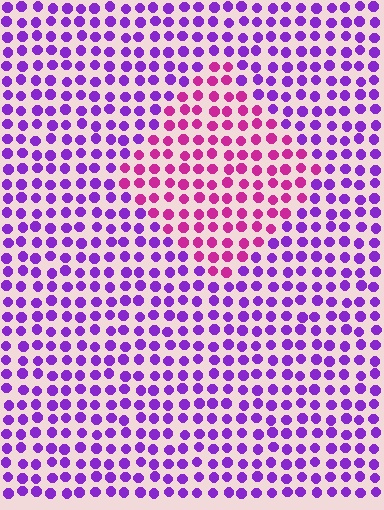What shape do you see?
I see a diamond.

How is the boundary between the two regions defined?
The boundary is defined purely by a slight shift in hue (about 43 degrees). Spacing, size, and orientation are identical on both sides.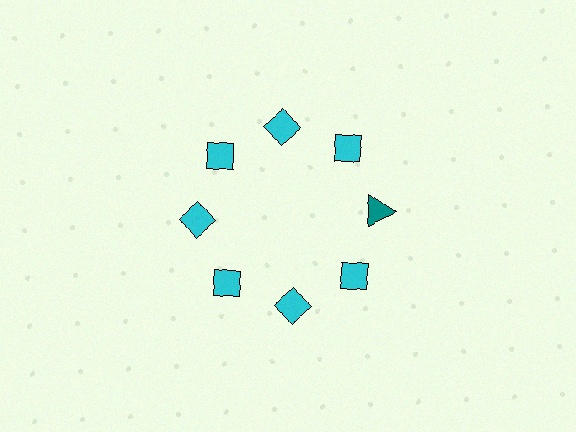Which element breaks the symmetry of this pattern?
The teal triangle at roughly the 3 o'clock position breaks the symmetry. All other shapes are cyan diamonds.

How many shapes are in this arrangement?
There are 8 shapes arranged in a ring pattern.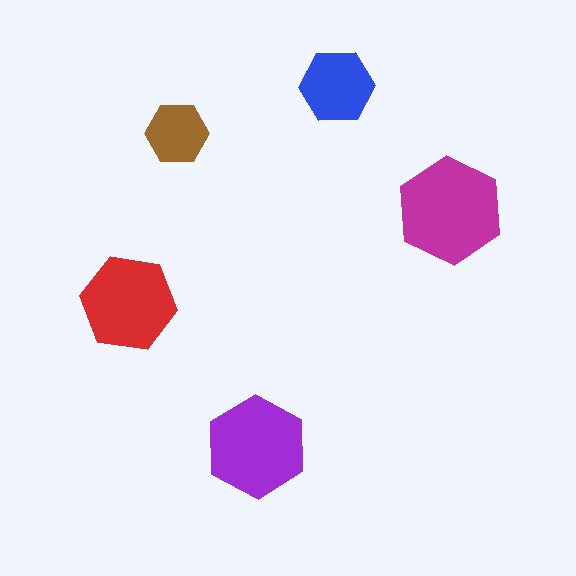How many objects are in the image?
There are 5 objects in the image.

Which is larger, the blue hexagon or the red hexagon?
The red one.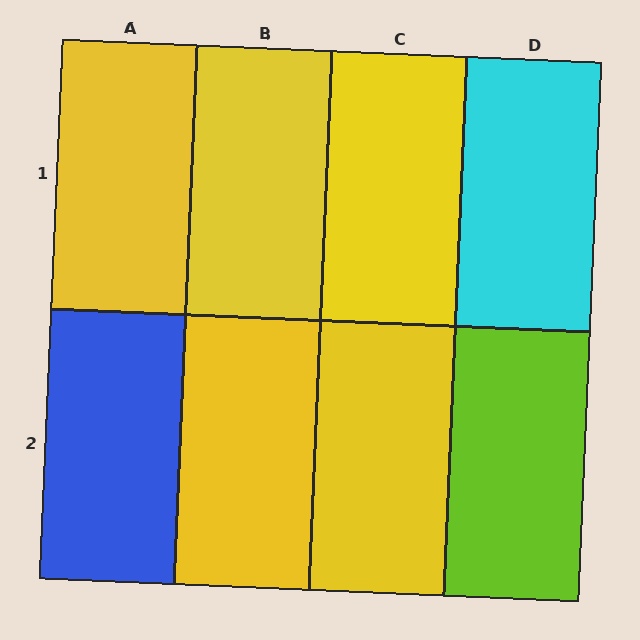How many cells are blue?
1 cell is blue.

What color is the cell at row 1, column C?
Yellow.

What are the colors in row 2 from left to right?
Blue, yellow, yellow, lime.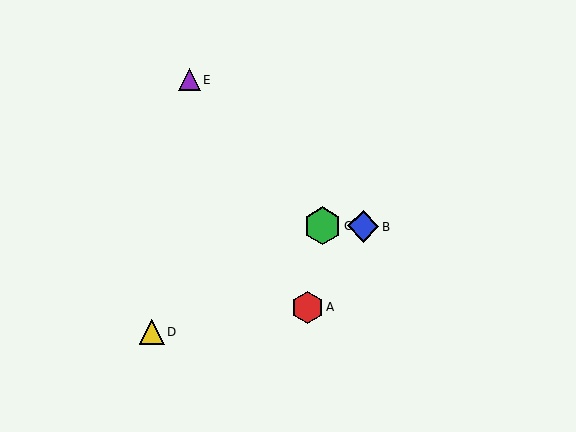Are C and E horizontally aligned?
No, C is at y≈226 and E is at y≈80.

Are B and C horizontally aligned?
Yes, both are at y≈226.